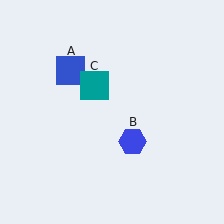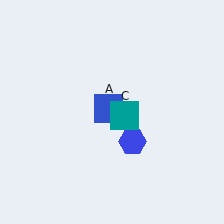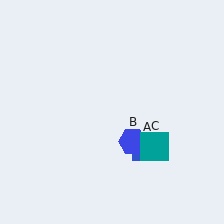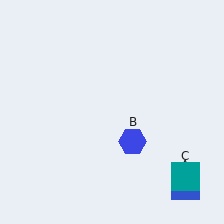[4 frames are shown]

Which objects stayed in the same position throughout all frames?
Blue hexagon (object B) remained stationary.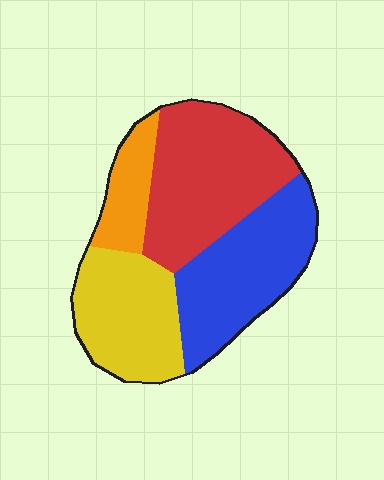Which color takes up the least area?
Orange, at roughly 10%.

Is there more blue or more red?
Red.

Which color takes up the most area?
Red, at roughly 35%.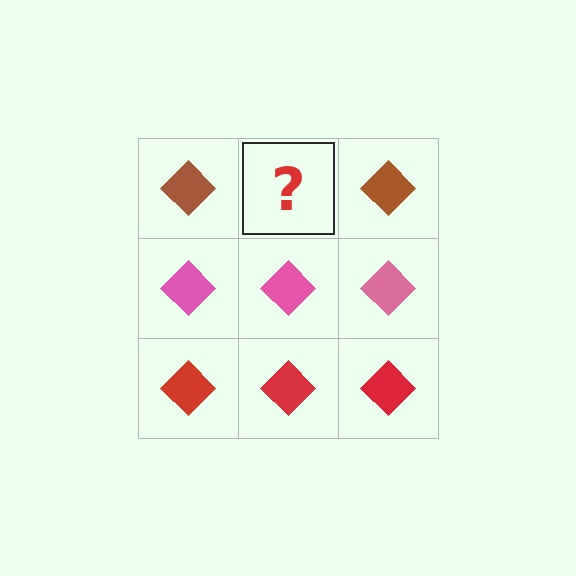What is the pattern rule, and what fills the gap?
The rule is that each row has a consistent color. The gap should be filled with a brown diamond.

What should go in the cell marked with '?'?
The missing cell should contain a brown diamond.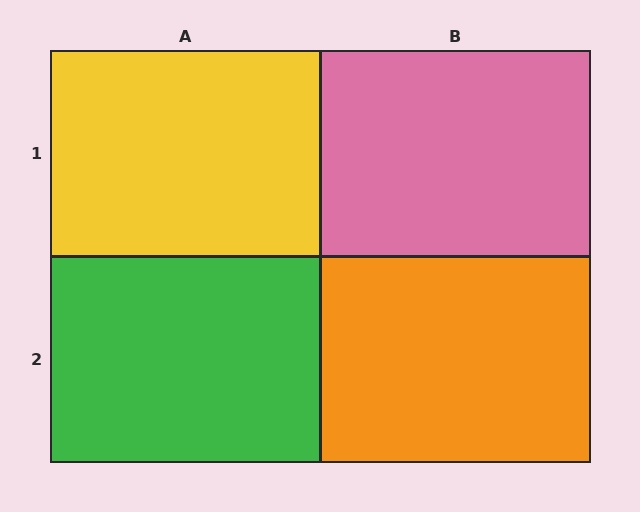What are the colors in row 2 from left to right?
Green, orange.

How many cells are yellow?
1 cell is yellow.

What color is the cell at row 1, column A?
Yellow.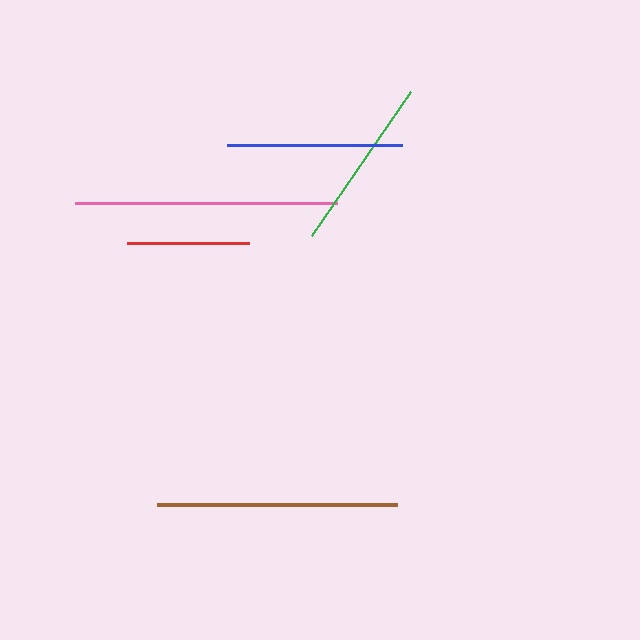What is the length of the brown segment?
The brown segment is approximately 240 pixels long.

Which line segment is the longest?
The pink line is the longest at approximately 262 pixels.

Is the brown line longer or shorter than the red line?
The brown line is longer than the red line.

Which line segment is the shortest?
The red line is the shortest at approximately 122 pixels.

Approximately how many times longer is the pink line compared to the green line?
The pink line is approximately 1.5 times the length of the green line.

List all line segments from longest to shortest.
From longest to shortest: pink, brown, blue, green, red.